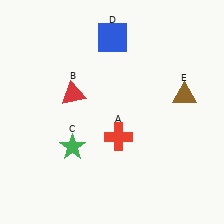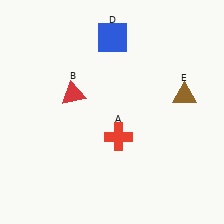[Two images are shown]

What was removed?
The green star (C) was removed in Image 2.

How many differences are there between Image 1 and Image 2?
There is 1 difference between the two images.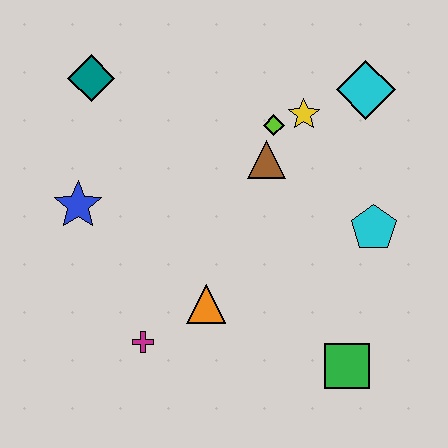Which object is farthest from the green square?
The teal diamond is farthest from the green square.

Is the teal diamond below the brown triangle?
No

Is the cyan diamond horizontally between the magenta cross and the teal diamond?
No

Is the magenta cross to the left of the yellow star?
Yes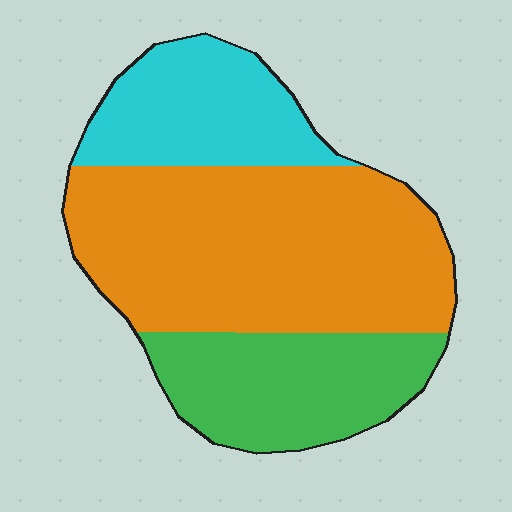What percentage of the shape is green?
Green covers 25% of the shape.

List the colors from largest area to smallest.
From largest to smallest: orange, green, cyan.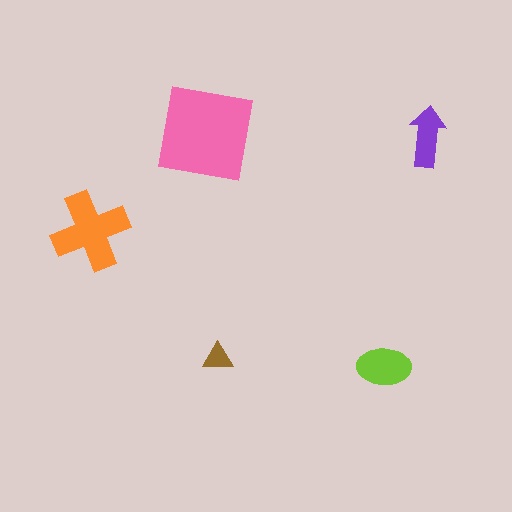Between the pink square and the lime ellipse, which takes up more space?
The pink square.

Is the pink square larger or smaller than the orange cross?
Larger.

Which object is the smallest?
The brown triangle.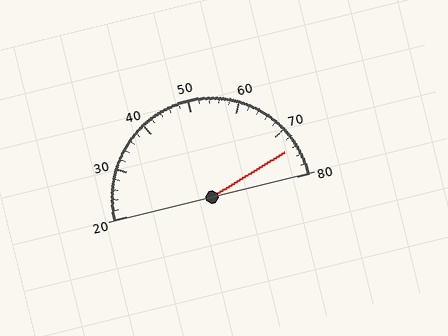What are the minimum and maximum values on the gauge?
The gauge ranges from 20 to 80.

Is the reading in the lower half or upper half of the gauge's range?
The reading is in the upper half of the range (20 to 80).